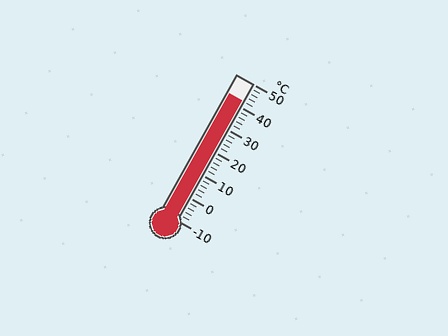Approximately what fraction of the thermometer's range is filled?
The thermometer is filled to approximately 85% of its range.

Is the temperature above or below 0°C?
The temperature is above 0°C.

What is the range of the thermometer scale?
The thermometer scale ranges from -10°C to 50°C.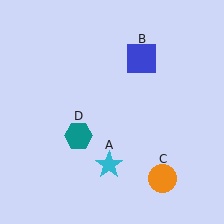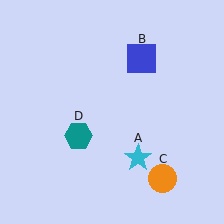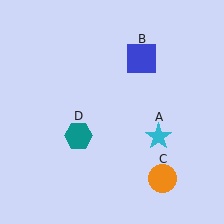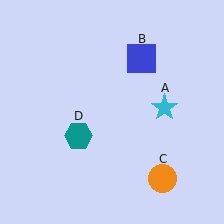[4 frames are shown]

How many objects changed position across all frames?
1 object changed position: cyan star (object A).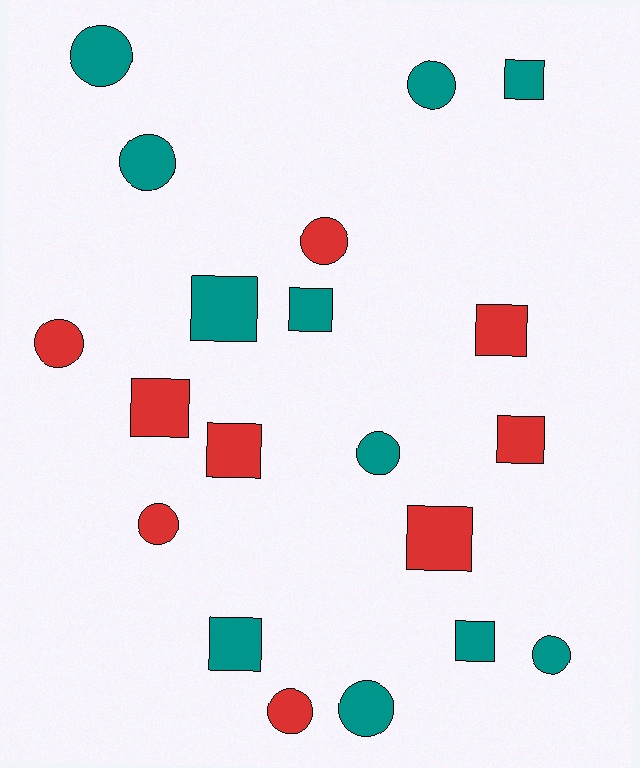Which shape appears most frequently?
Square, with 10 objects.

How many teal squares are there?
There are 5 teal squares.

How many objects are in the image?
There are 20 objects.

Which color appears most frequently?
Teal, with 11 objects.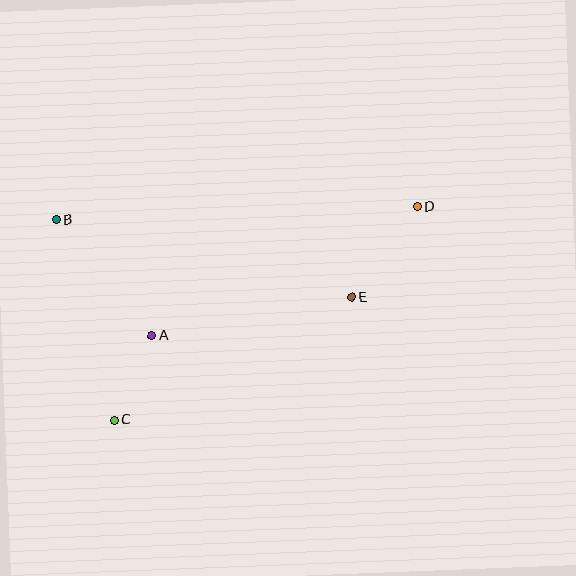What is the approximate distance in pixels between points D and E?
The distance between D and E is approximately 112 pixels.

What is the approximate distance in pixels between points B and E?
The distance between B and E is approximately 305 pixels.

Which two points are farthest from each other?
Points C and D are farthest from each other.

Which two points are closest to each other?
Points A and C are closest to each other.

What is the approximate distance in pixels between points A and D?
The distance between A and D is approximately 295 pixels.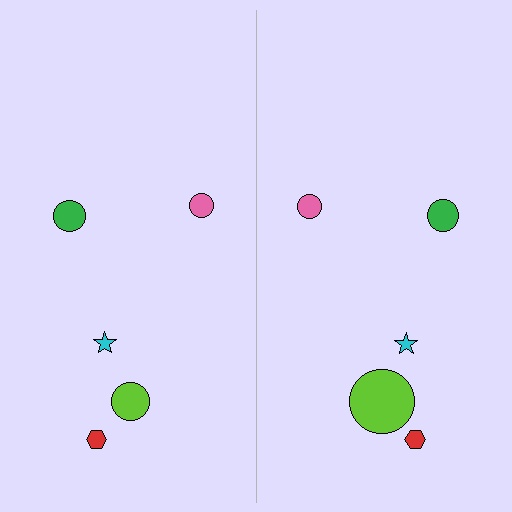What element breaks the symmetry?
The lime circle on the right side has a different size than its mirror counterpart.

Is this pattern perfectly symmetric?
No, the pattern is not perfectly symmetric. The lime circle on the right side has a different size than its mirror counterpart.